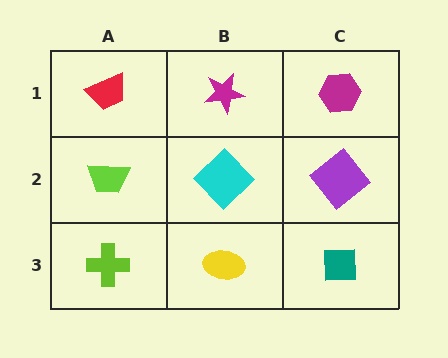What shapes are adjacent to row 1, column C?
A purple diamond (row 2, column C), a magenta star (row 1, column B).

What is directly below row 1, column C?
A purple diamond.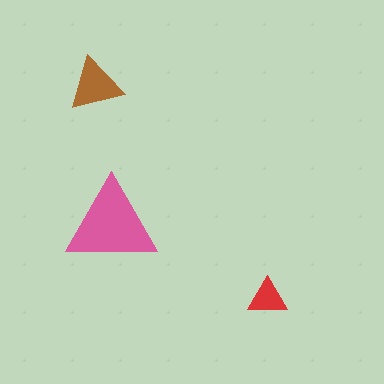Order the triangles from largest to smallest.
the pink one, the brown one, the red one.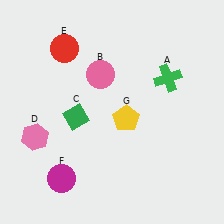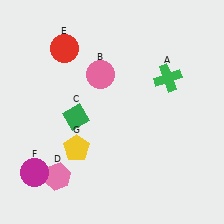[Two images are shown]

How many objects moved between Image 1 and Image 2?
3 objects moved between the two images.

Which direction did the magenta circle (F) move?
The magenta circle (F) moved left.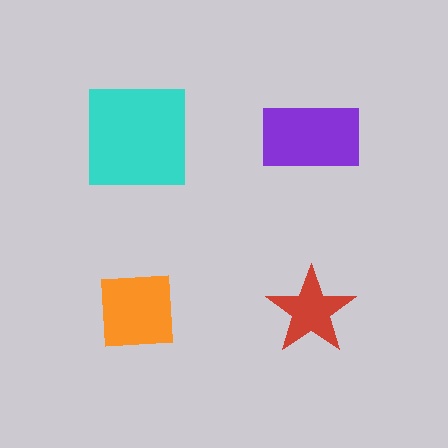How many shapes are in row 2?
2 shapes.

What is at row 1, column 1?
A cyan square.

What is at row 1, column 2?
A purple rectangle.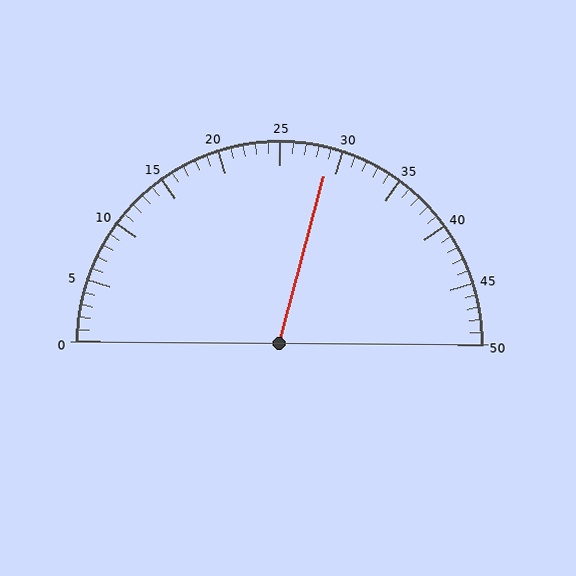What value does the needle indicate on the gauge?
The needle indicates approximately 29.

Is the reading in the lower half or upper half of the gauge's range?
The reading is in the upper half of the range (0 to 50).